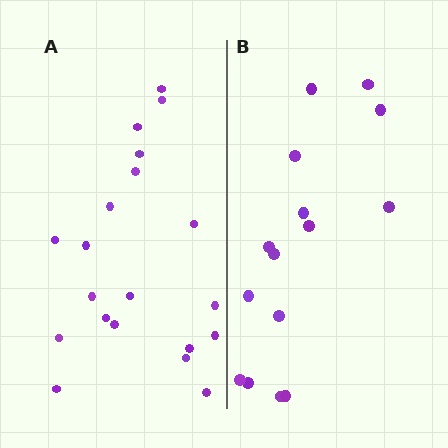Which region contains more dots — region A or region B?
Region A (the left region) has more dots.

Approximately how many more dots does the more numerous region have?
Region A has about 5 more dots than region B.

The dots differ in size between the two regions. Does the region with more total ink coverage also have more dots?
No. Region B has more total ink coverage because its dots are larger, but region A actually contains more individual dots. Total area can be misleading — the number of items is what matters here.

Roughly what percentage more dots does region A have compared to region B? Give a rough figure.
About 35% more.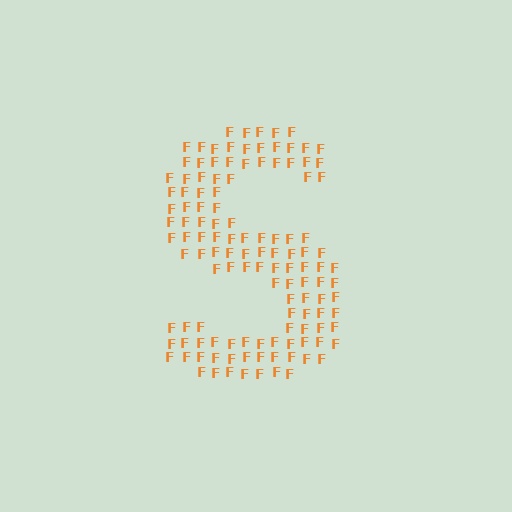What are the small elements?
The small elements are letter F's.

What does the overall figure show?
The overall figure shows the letter S.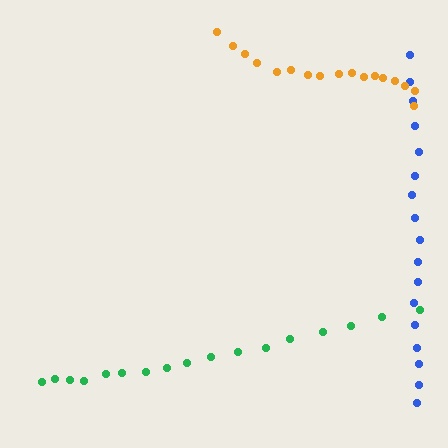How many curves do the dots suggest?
There are 3 distinct paths.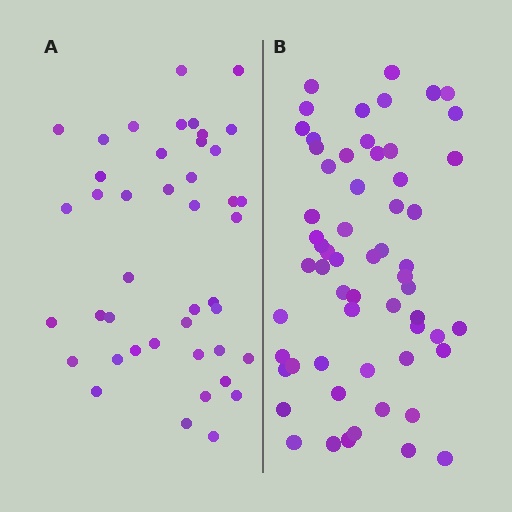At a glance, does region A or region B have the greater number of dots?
Region B (the right region) has more dots.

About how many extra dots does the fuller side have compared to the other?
Region B has approximately 15 more dots than region A.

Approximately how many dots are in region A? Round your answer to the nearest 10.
About 40 dots. (The exact count is 43, which rounds to 40.)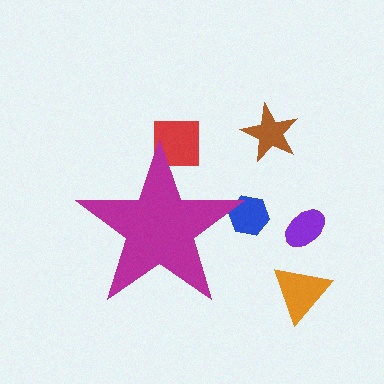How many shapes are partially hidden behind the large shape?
2 shapes are partially hidden.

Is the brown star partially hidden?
No, the brown star is fully visible.